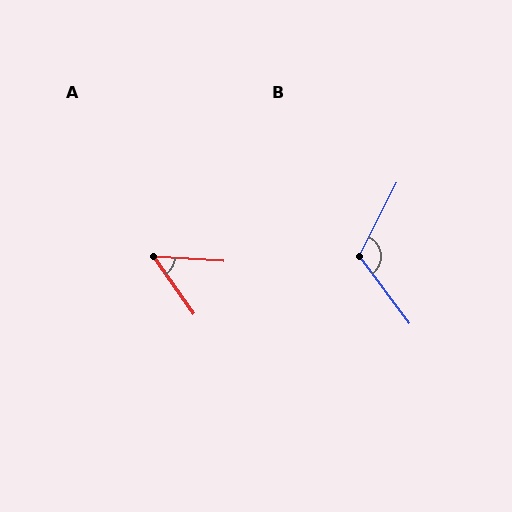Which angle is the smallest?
A, at approximately 52 degrees.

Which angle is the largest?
B, at approximately 116 degrees.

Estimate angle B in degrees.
Approximately 116 degrees.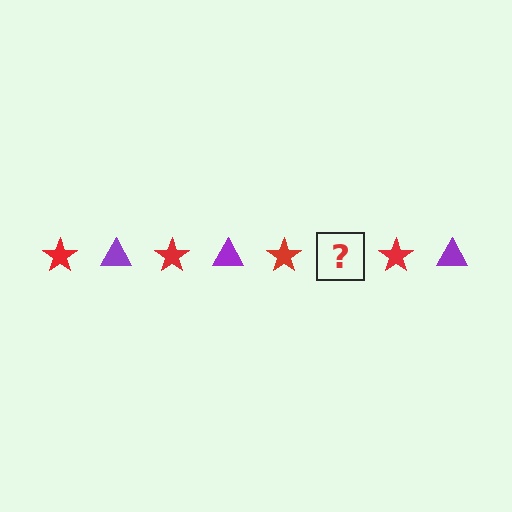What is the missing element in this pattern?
The missing element is a purple triangle.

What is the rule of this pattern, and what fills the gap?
The rule is that the pattern alternates between red star and purple triangle. The gap should be filled with a purple triangle.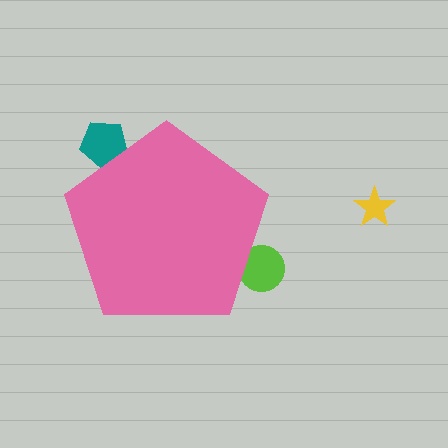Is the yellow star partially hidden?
No, the yellow star is fully visible.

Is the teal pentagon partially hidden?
Yes, the teal pentagon is partially hidden behind the pink pentagon.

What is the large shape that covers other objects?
A pink pentagon.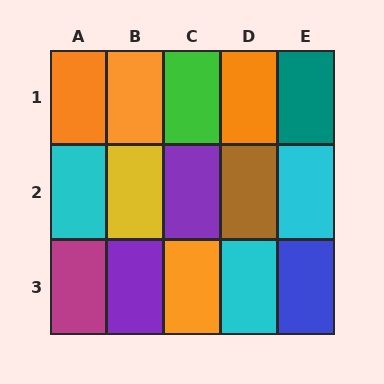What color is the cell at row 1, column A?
Orange.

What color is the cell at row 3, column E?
Blue.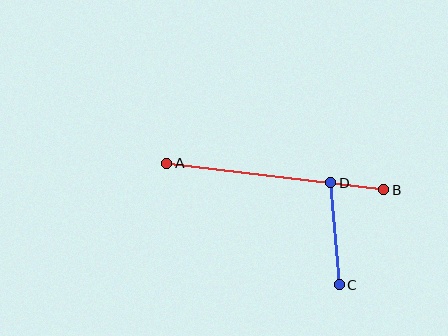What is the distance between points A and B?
The distance is approximately 219 pixels.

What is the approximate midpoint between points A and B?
The midpoint is at approximately (275, 176) pixels.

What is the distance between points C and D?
The distance is approximately 102 pixels.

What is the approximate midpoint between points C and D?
The midpoint is at approximately (335, 234) pixels.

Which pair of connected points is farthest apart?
Points A and B are farthest apart.